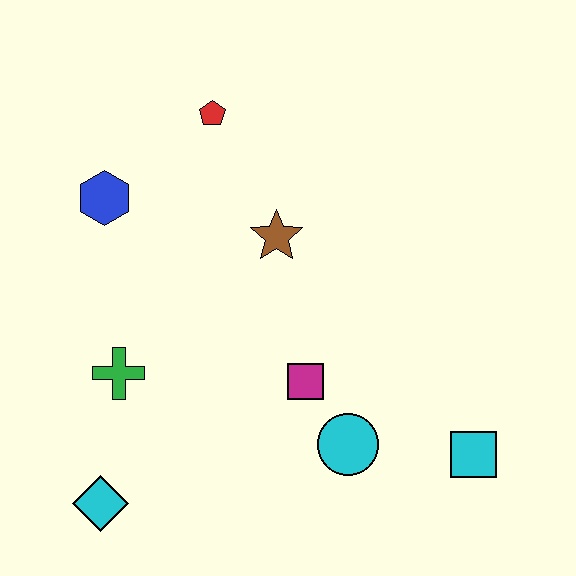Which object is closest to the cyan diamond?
The green cross is closest to the cyan diamond.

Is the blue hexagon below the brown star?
No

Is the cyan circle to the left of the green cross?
No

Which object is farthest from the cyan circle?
The red pentagon is farthest from the cyan circle.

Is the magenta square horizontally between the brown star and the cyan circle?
Yes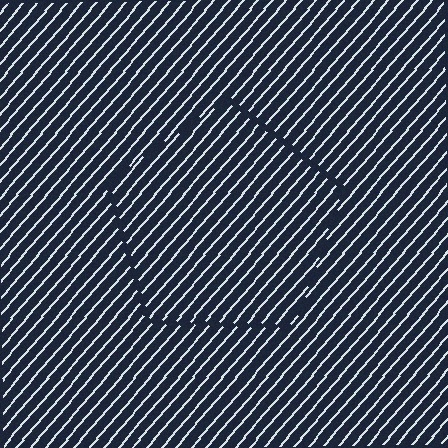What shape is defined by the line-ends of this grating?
An illusory pentagon. The interior of the shape contains the same grating, shifted by half a period — the contour is defined by the phase discontinuity where line-ends from the inner and outer gratings abut.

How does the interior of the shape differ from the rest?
The interior of the shape contains the same grating, shifted by half a period — the contour is defined by the phase discontinuity where line-ends from the inner and outer gratings abut.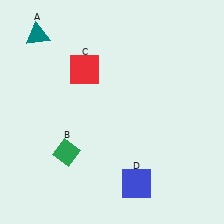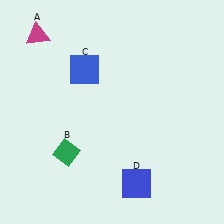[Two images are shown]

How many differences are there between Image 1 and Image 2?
There are 2 differences between the two images.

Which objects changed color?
A changed from teal to magenta. C changed from red to blue.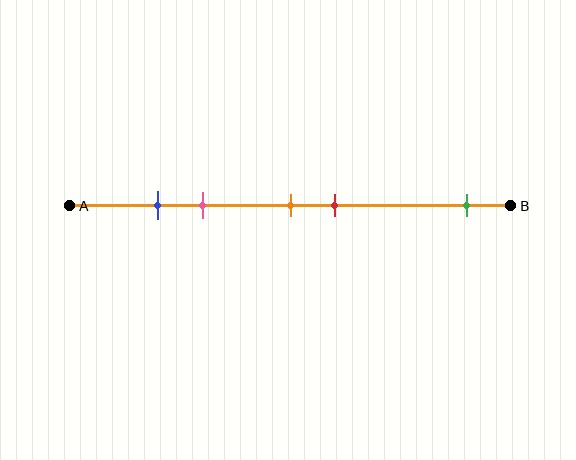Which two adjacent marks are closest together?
The blue and pink marks are the closest adjacent pair.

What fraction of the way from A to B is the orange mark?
The orange mark is approximately 50% (0.5) of the way from A to B.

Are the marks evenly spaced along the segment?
No, the marks are not evenly spaced.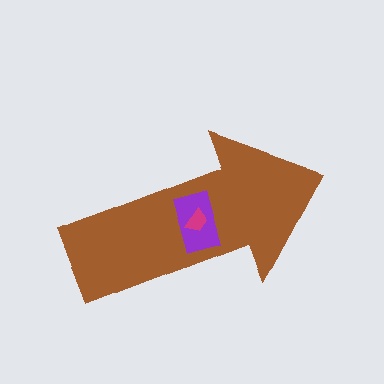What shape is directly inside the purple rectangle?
The magenta trapezoid.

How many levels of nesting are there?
3.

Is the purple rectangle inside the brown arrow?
Yes.